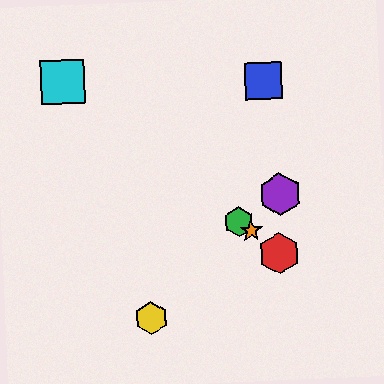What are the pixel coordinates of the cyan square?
The cyan square is at (63, 82).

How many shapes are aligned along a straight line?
4 shapes (the red hexagon, the green hexagon, the orange star, the cyan square) are aligned along a straight line.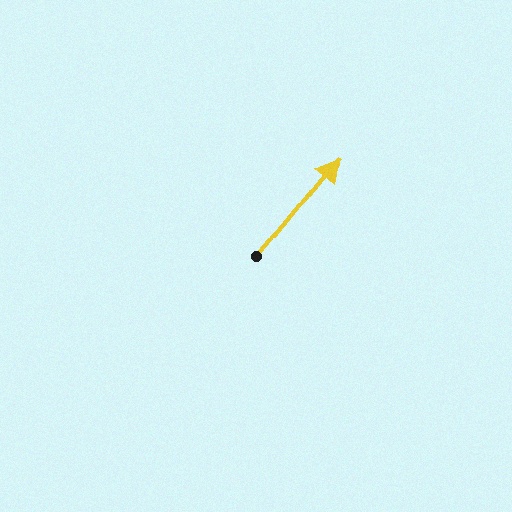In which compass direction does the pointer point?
Northeast.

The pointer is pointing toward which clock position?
Roughly 1 o'clock.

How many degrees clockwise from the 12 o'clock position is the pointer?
Approximately 39 degrees.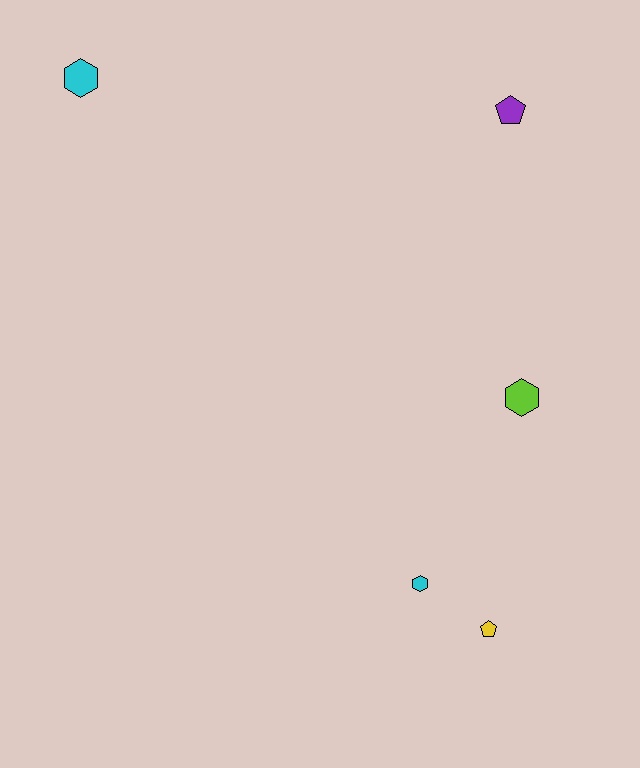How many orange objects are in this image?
There are no orange objects.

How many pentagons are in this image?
There are 2 pentagons.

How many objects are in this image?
There are 5 objects.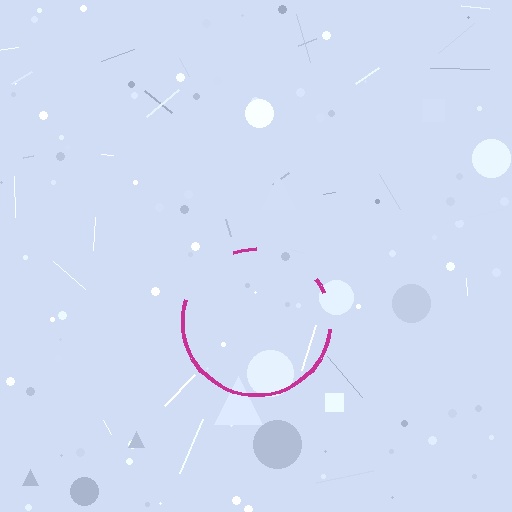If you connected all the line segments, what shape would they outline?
They would outline a circle.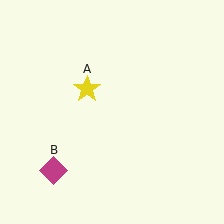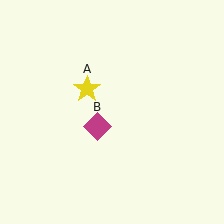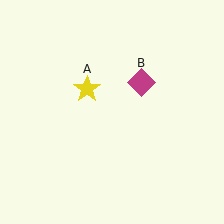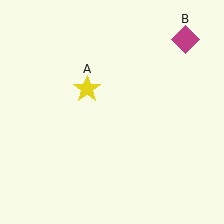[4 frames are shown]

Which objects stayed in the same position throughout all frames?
Yellow star (object A) remained stationary.